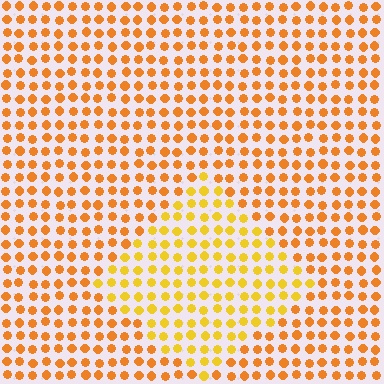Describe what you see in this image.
The image is filled with small orange elements in a uniform arrangement. A diamond-shaped region is visible where the elements are tinted to a slightly different hue, forming a subtle color boundary.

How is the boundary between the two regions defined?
The boundary is defined purely by a slight shift in hue (about 23 degrees). Spacing, size, and orientation are identical on both sides.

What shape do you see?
I see a diamond.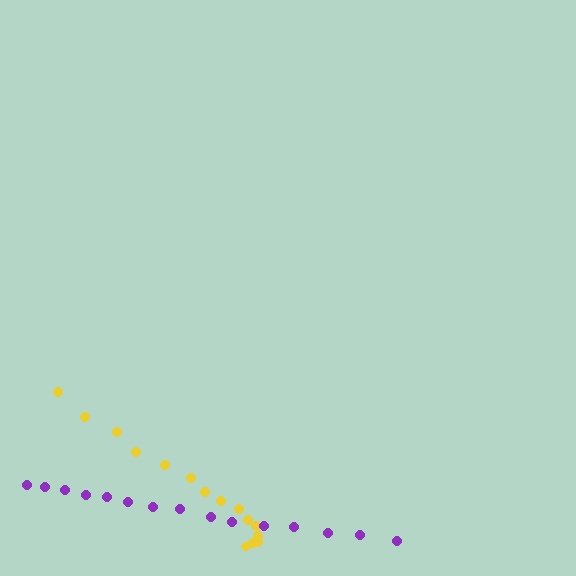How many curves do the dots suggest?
There are 2 distinct paths.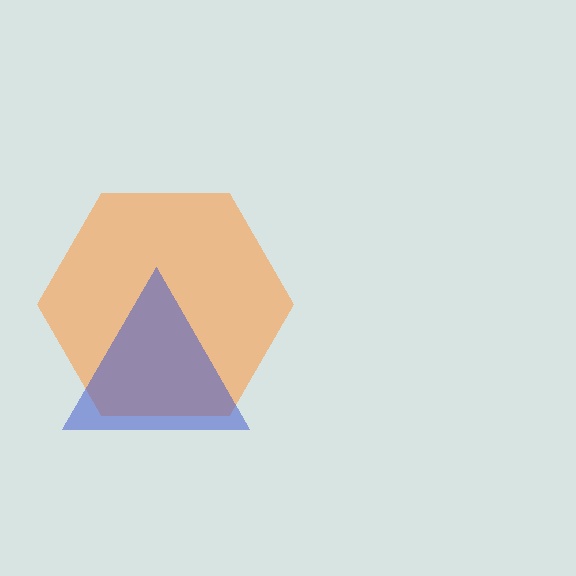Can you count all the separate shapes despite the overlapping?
Yes, there are 2 separate shapes.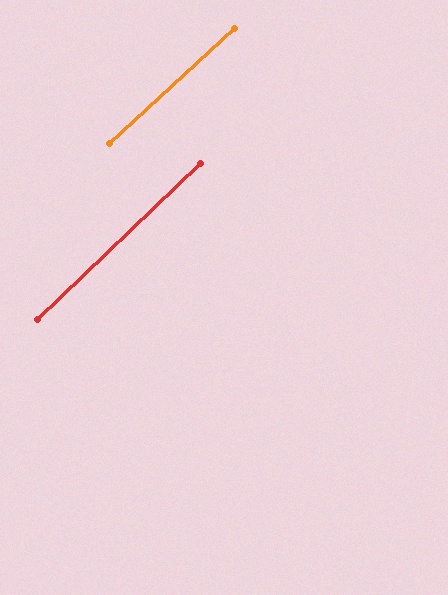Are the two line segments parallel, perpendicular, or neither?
Parallel — their directions differ by only 1.2°.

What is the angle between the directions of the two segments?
Approximately 1 degree.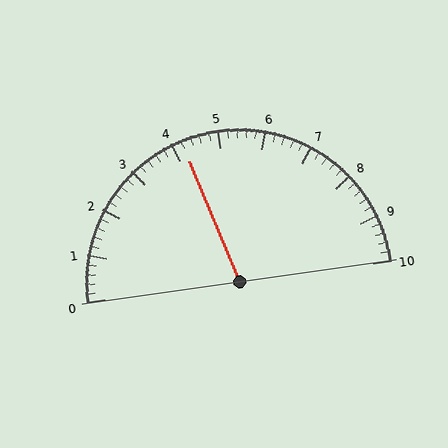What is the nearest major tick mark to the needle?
The nearest major tick mark is 4.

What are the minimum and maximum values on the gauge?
The gauge ranges from 0 to 10.